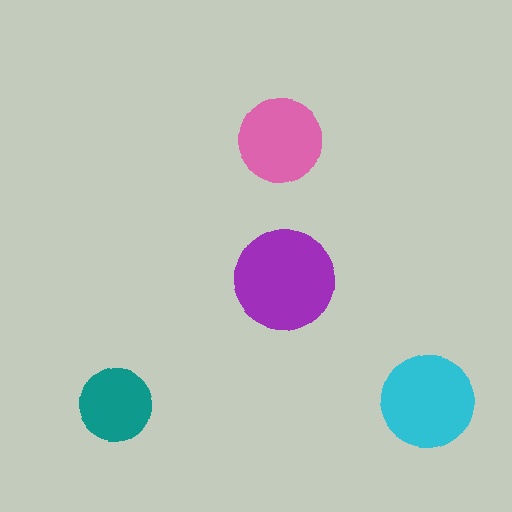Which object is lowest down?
The teal circle is bottommost.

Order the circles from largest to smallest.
the purple one, the cyan one, the pink one, the teal one.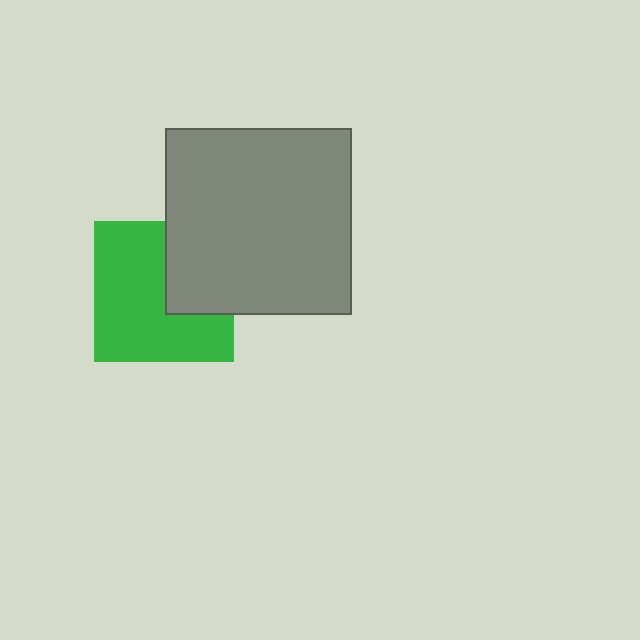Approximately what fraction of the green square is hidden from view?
Roughly 33% of the green square is hidden behind the gray square.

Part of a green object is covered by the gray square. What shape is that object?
It is a square.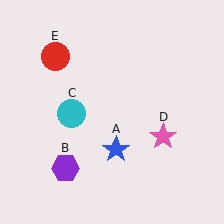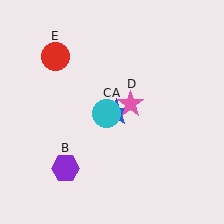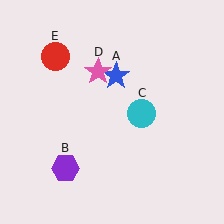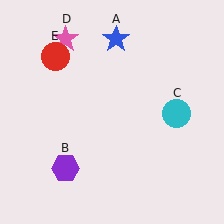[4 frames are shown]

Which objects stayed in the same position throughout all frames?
Purple hexagon (object B) and red circle (object E) remained stationary.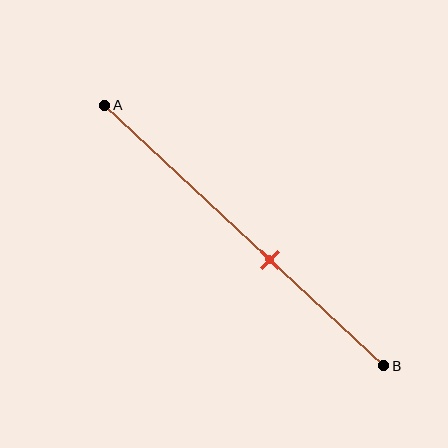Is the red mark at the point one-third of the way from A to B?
No, the mark is at about 60% from A, not at the 33% one-third point.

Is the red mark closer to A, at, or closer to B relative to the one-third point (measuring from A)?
The red mark is closer to point B than the one-third point of segment AB.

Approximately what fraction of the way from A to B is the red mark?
The red mark is approximately 60% of the way from A to B.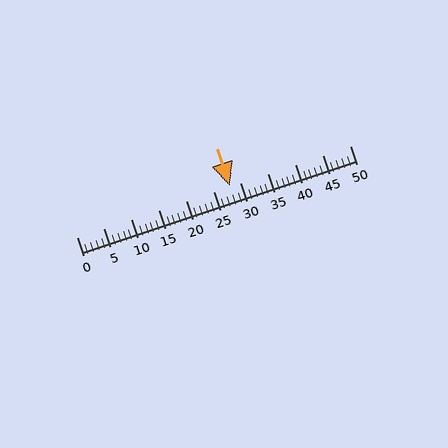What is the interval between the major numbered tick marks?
The major tick marks are spaced 5 units apart.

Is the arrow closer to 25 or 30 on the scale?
The arrow is closer to 30.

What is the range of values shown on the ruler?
The ruler shows values from 0 to 50.